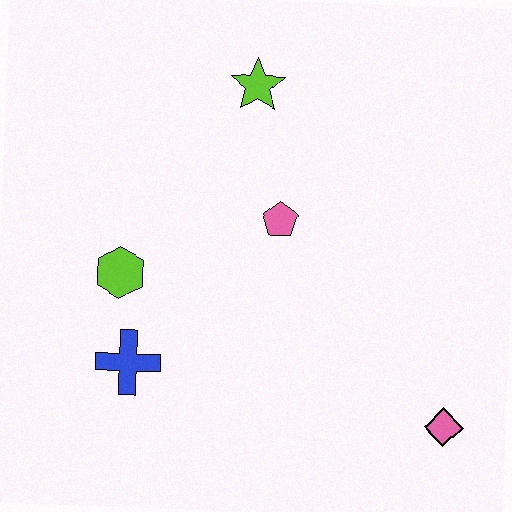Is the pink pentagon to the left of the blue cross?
No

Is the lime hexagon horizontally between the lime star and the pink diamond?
No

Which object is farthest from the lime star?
The pink diamond is farthest from the lime star.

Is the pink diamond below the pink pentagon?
Yes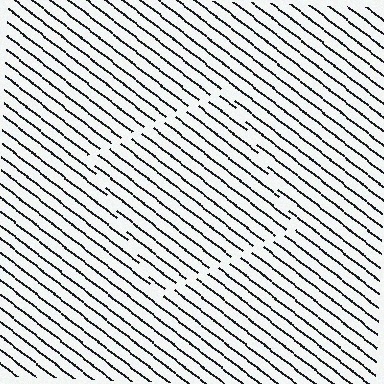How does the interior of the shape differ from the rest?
The interior of the shape contains the same grating, shifted by half a period — the contour is defined by the phase discontinuity where line-ends from the inner and outer gratings abut.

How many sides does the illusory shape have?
4 sides — the line-ends trace a square.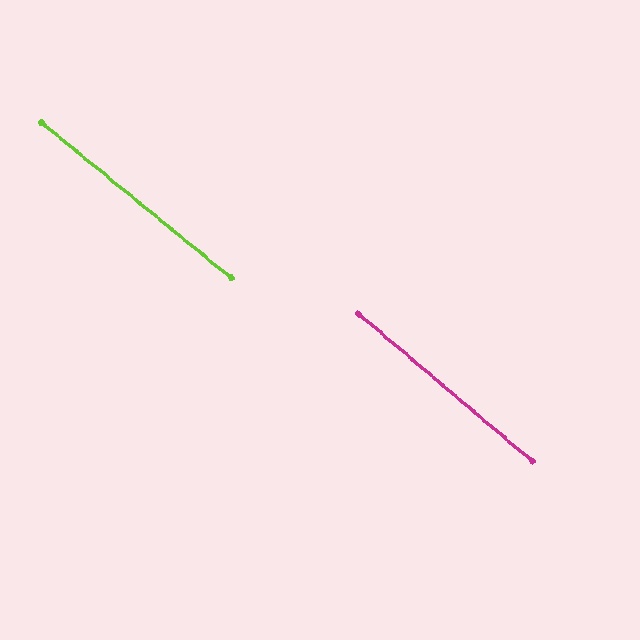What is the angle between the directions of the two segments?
Approximately 1 degree.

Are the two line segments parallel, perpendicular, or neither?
Parallel — their directions differ by only 1.0°.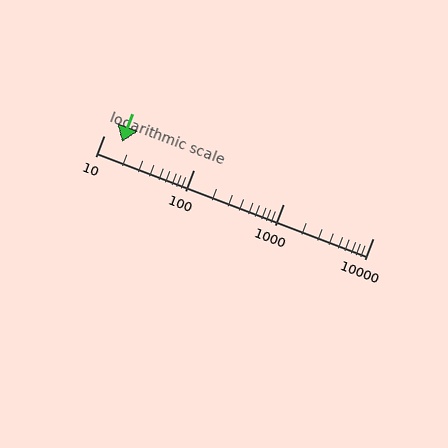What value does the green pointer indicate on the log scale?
The pointer indicates approximately 16.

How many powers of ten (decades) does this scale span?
The scale spans 3 decades, from 10 to 10000.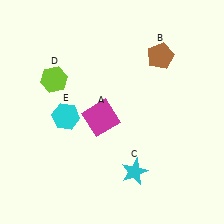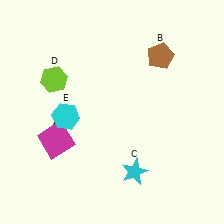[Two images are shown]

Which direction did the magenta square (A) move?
The magenta square (A) moved left.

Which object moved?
The magenta square (A) moved left.